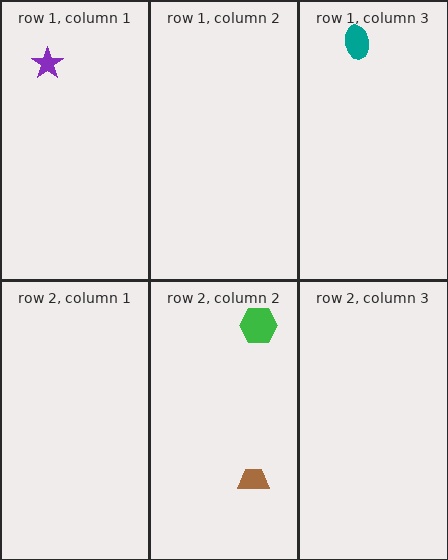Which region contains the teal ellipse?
The row 1, column 3 region.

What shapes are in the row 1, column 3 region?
The teal ellipse.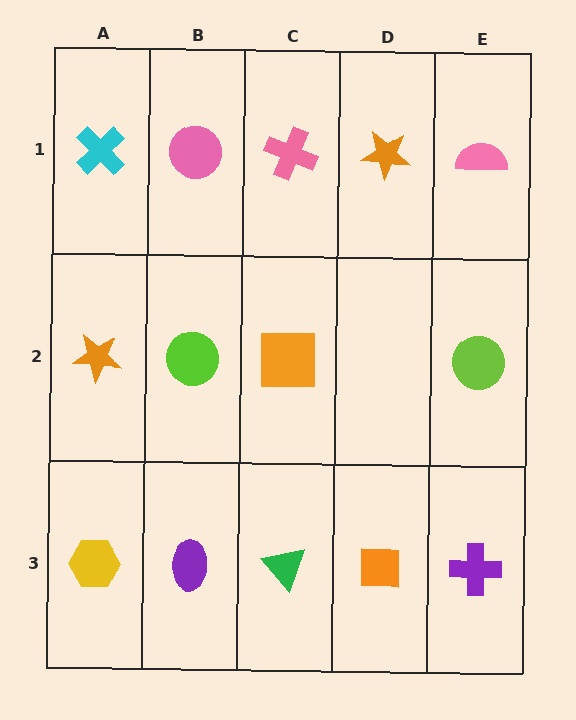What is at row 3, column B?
A purple ellipse.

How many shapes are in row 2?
4 shapes.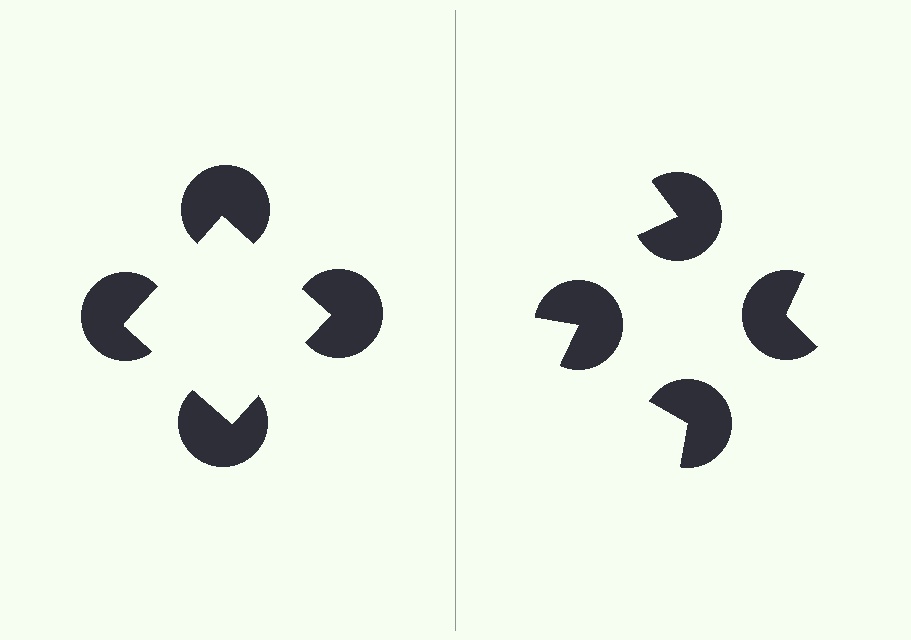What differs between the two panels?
The pac-man discs are positioned identically on both sides; only the wedge orientations differ. On the left they align to a square; on the right they are misaligned.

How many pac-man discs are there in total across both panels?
8 — 4 on each side.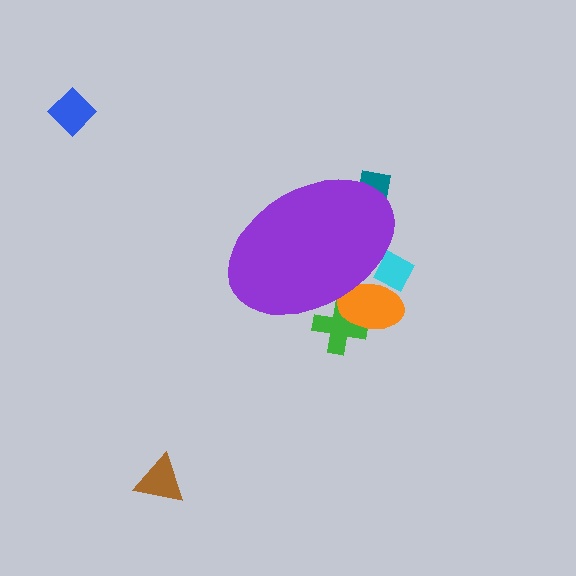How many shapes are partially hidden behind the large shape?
4 shapes are partially hidden.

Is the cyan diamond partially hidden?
Yes, the cyan diamond is partially hidden behind the purple ellipse.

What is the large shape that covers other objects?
A purple ellipse.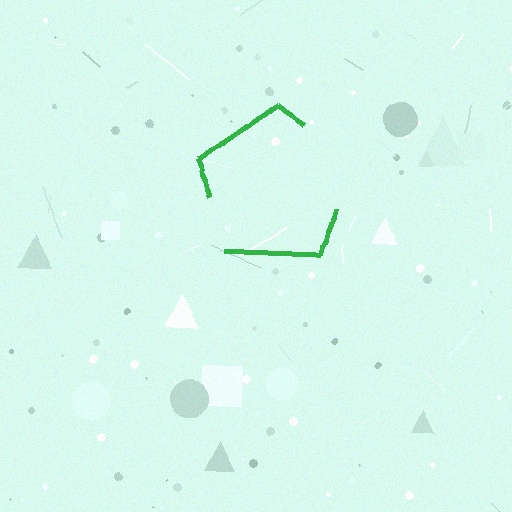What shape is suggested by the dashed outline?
The dashed outline suggests a pentagon.